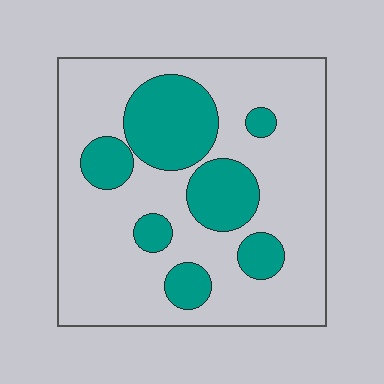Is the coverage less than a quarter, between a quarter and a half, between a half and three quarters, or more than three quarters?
Between a quarter and a half.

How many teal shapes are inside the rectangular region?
7.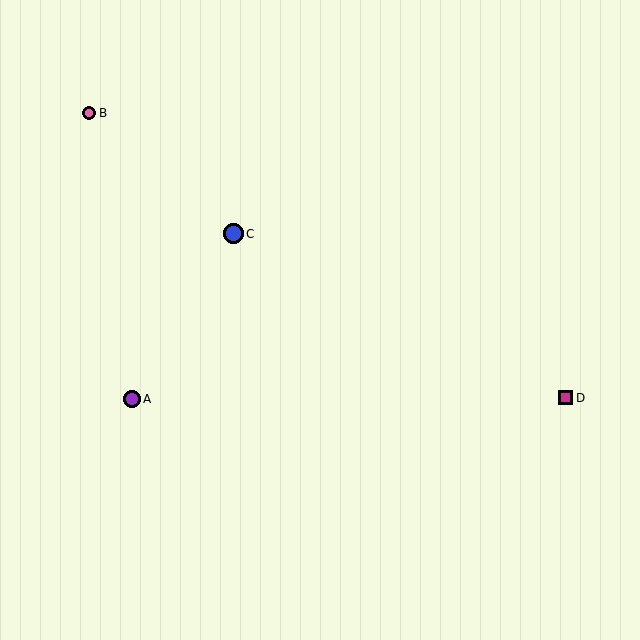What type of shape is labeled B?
Shape B is a pink circle.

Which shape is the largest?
The blue circle (labeled C) is the largest.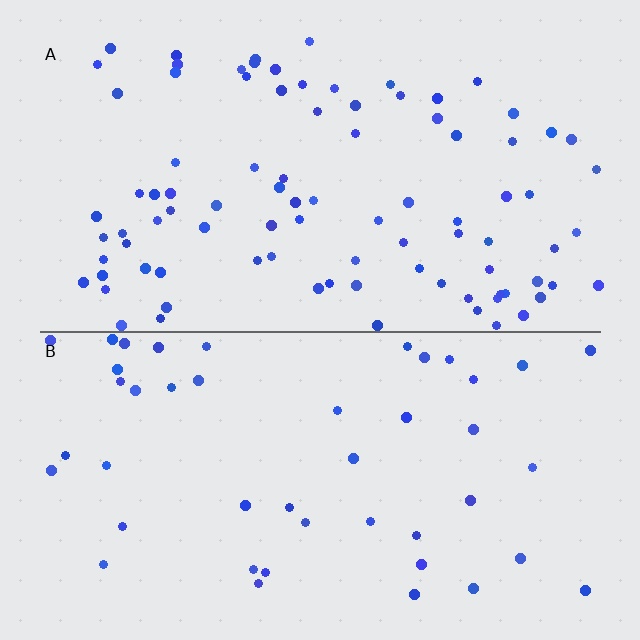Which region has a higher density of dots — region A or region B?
A (the top).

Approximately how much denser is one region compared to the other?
Approximately 2.0× — region A over region B.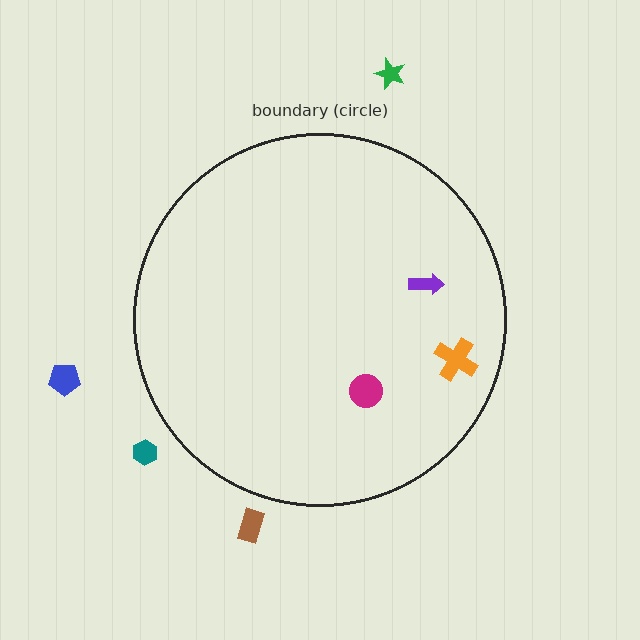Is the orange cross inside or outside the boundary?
Inside.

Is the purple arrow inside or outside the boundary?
Inside.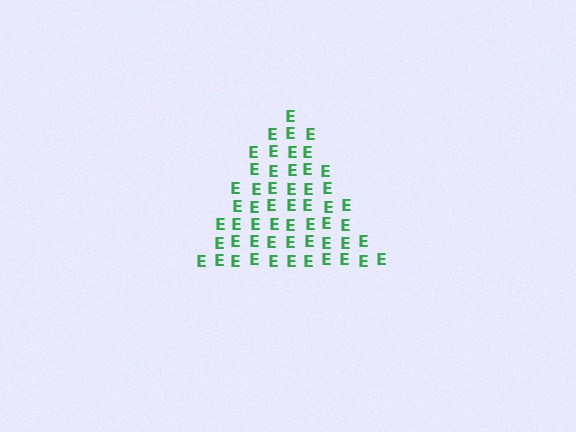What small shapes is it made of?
It is made of small letter E's.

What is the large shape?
The large shape is a triangle.